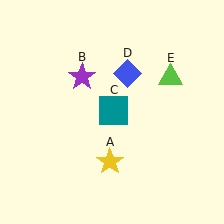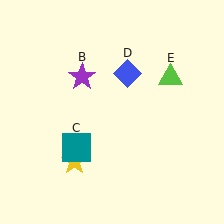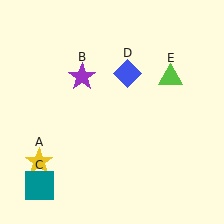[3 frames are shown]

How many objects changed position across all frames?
2 objects changed position: yellow star (object A), teal square (object C).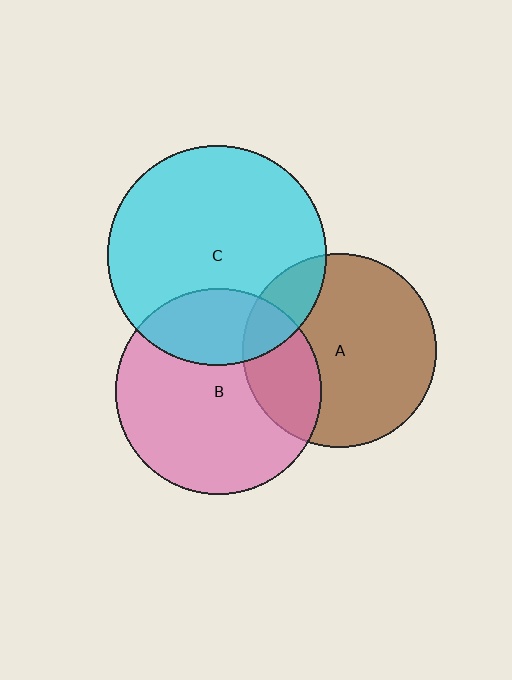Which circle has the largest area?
Circle C (cyan).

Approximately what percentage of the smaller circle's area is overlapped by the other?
Approximately 25%.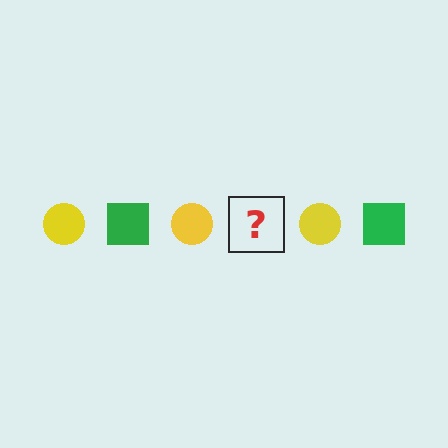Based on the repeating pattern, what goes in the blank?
The blank should be a green square.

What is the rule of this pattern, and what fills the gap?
The rule is that the pattern alternates between yellow circle and green square. The gap should be filled with a green square.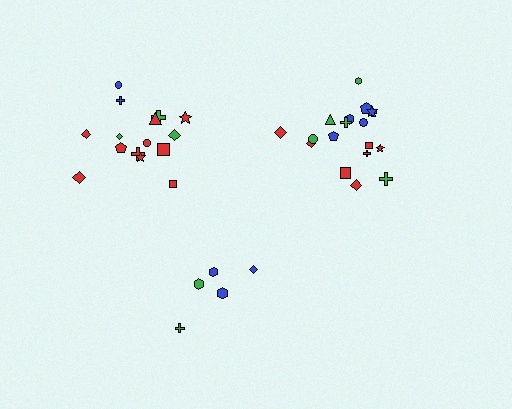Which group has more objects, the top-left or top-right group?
The top-right group.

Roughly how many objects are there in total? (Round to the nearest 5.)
Roughly 40 objects in total.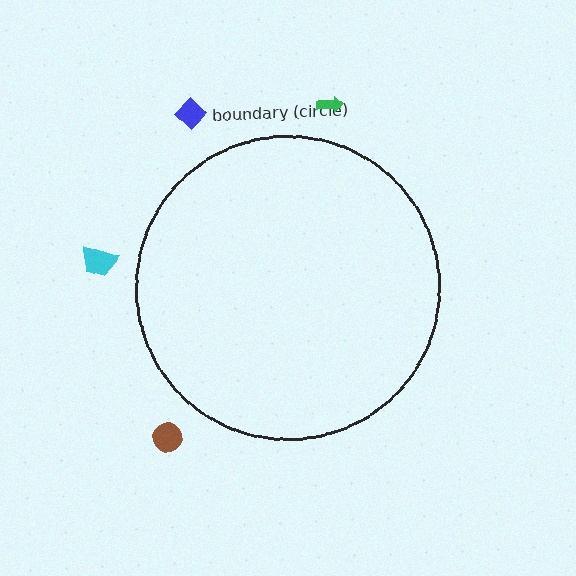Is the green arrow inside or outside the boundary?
Outside.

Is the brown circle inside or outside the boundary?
Outside.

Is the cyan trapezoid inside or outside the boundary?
Outside.